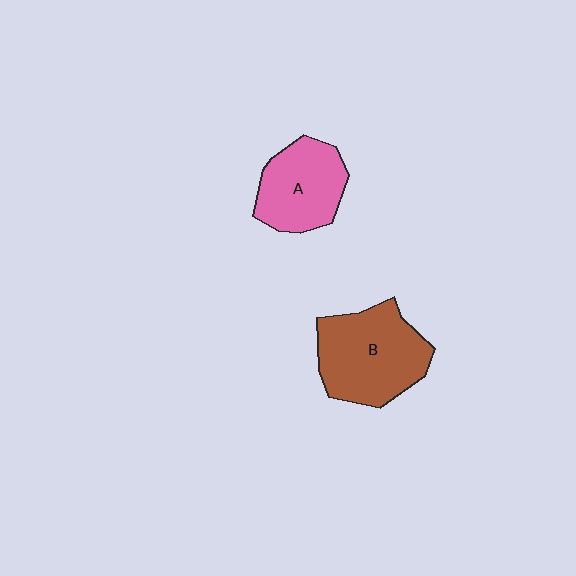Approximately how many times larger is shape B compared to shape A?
Approximately 1.3 times.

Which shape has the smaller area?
Shape A (pink).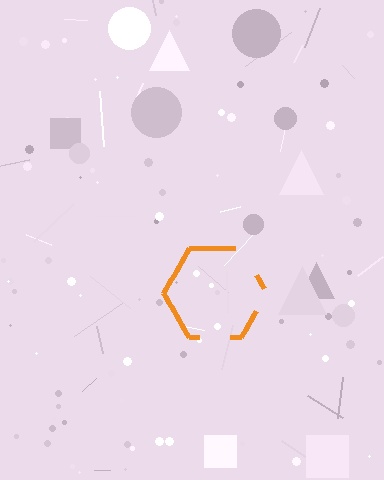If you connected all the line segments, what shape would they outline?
They would outline a hexagon.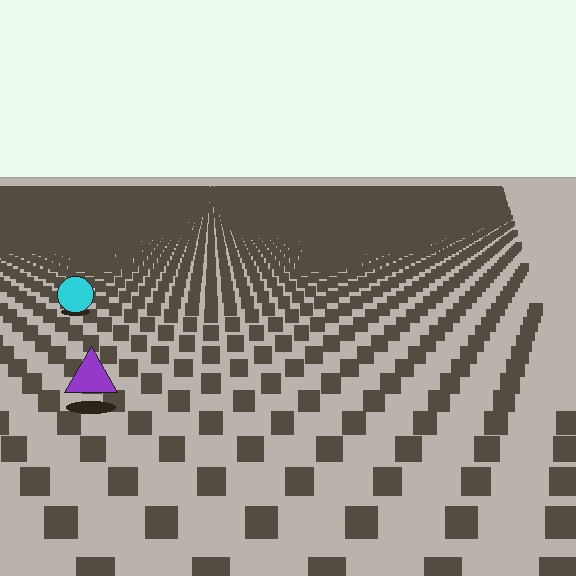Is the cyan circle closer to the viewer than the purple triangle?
No. The purple triangle is closer — you can tell from the texture gradient: the ground texture is coarser near it.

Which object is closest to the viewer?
The purple triangle is closest. The texture marks near it are larger and more spread out.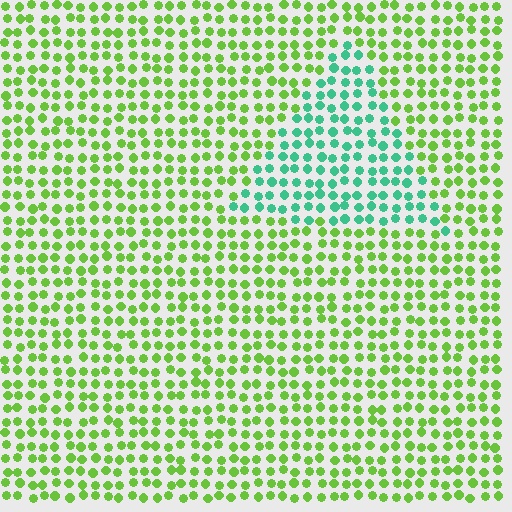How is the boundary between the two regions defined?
The boundary is defined purely by a slight shift in hue (about 56 degrees). Spacing, size, and orientation are identical on both sides.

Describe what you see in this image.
The image is filled with small lime elements in a uniform arrangement. A triangle-shaped region is visible where the elements are tinted to a slightly different hue, forming a subtle color boundary.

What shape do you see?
I see a triangle.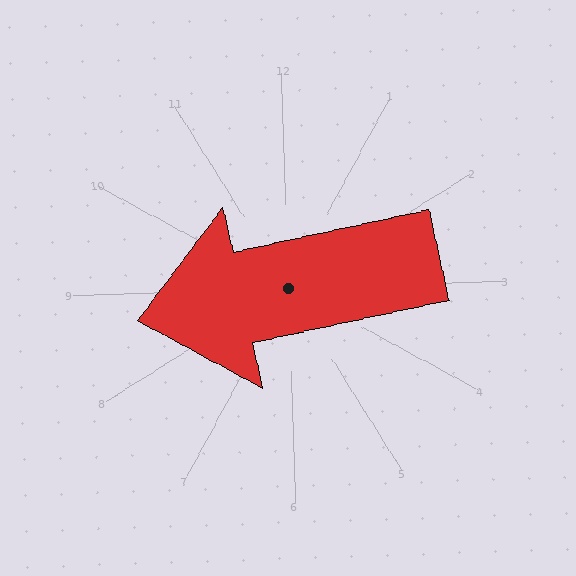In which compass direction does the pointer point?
West.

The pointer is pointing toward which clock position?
Roughly 9 o'clock.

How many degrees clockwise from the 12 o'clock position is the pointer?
Approximately 260 degrees.